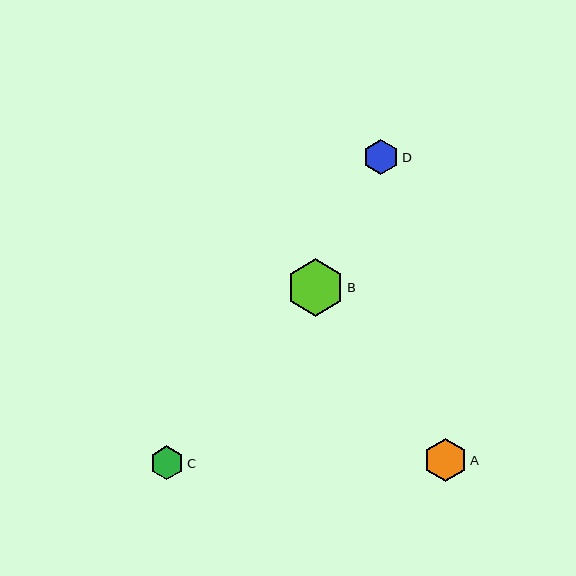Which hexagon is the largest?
Hexagon B is the largest with a size of approximately 57 pixels.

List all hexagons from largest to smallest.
From largest to smallest: B, A, D, C.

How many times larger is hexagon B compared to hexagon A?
Hexagon B is approximately 1.3 times the size of hexagon A.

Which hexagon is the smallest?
Hexagon C is the smallest with a size of approximately 34 pixels.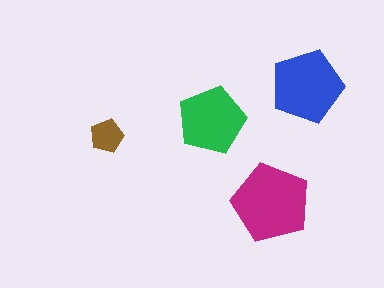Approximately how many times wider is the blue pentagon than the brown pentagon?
About 2 times wider.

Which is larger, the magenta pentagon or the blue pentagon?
The magenta one.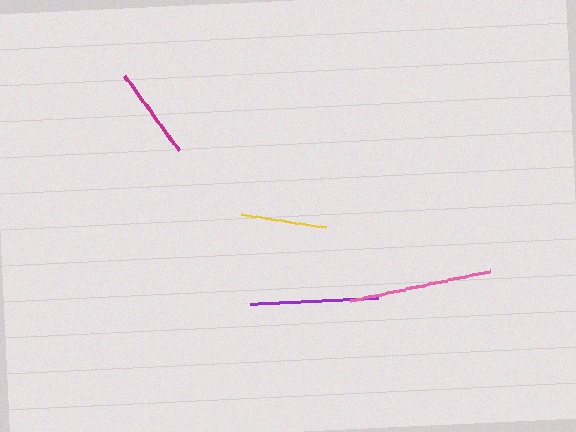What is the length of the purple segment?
The purple segment is approximately 128 pixels long.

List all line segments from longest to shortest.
From longest to shortest: pink, purple, magenta, yellow.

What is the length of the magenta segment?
The magenta segment is approximately 93 pixels long.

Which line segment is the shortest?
The yellow line is the shortest at approximately 86 pixels.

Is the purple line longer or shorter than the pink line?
The pink line is longer than the purple line.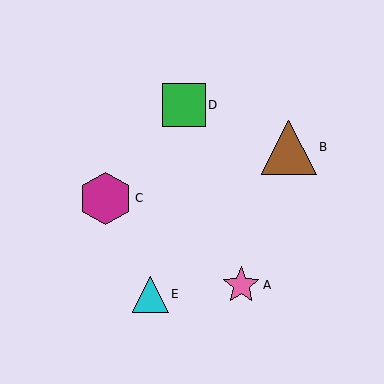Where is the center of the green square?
The center of the green square is at (184, 105).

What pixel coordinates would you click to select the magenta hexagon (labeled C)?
Click at (106, 198) to select the magenta hexagon C.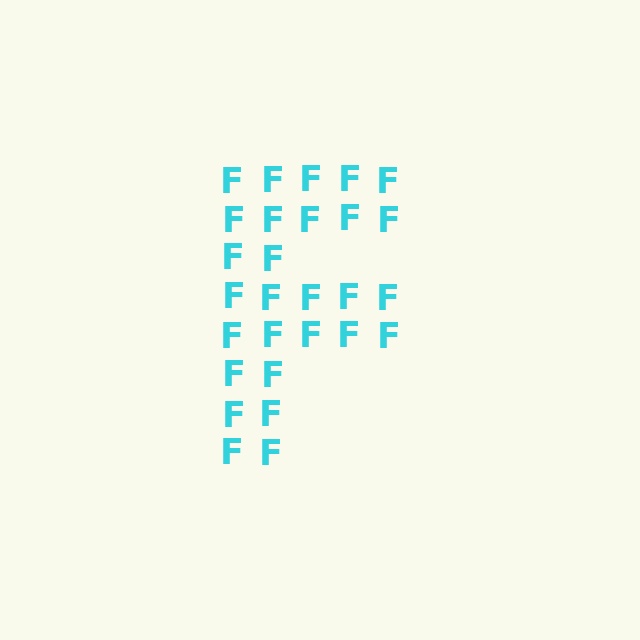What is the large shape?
The large shape is the letter F.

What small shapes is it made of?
It is made of small letter F's.